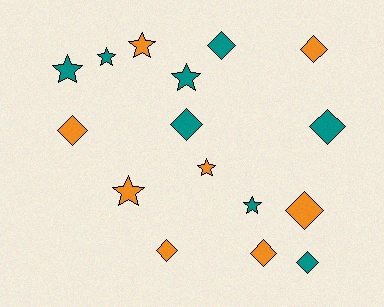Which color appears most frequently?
Orange, with 8 objects.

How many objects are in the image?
There are 16 objects.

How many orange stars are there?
There are 3 orange stars.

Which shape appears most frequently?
Diamond, with 9 objects.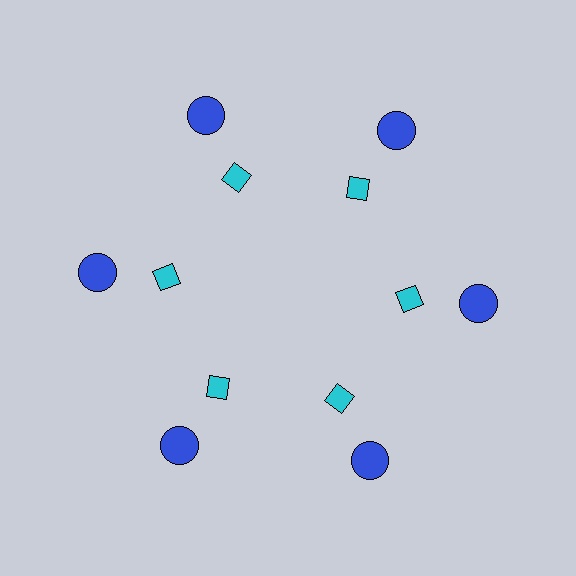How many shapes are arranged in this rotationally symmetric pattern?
There are 12 shapes, arranged in 6 groups of 2.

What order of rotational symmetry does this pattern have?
This pattern has 6-fold rotational symmetry.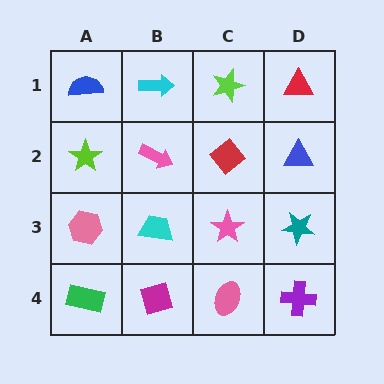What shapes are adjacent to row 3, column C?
A red diamond (row 2, column C), a pink ellipse (row 4, column C), a cyan trapezoid (row 3, column B), a teal star (row 3, column D).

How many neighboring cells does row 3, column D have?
3.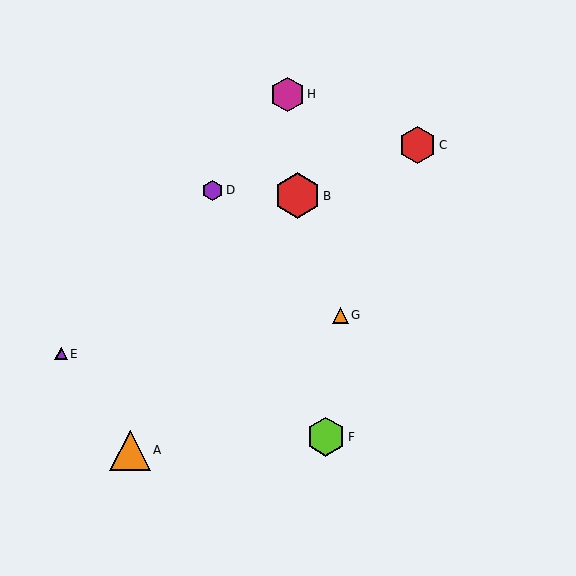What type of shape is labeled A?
Shape A is an orange triangle.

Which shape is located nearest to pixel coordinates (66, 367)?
The purple triangle (labeled E) at (61, 354) is nearest to that location.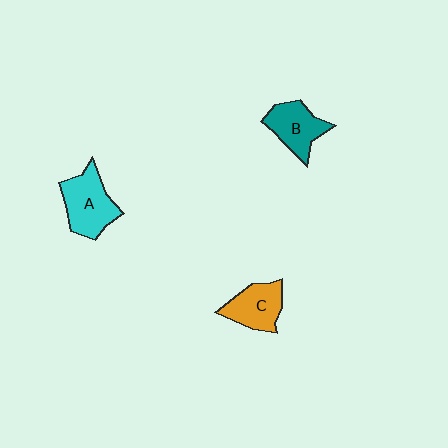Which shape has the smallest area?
Shape C (orange).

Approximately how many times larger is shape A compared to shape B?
Approximately 1.2 times.